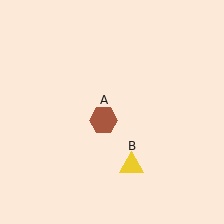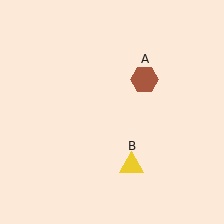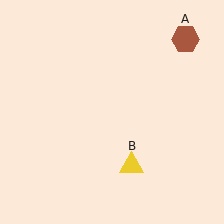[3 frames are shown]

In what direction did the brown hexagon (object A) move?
The brown hexagon (object A) moved up and to the right.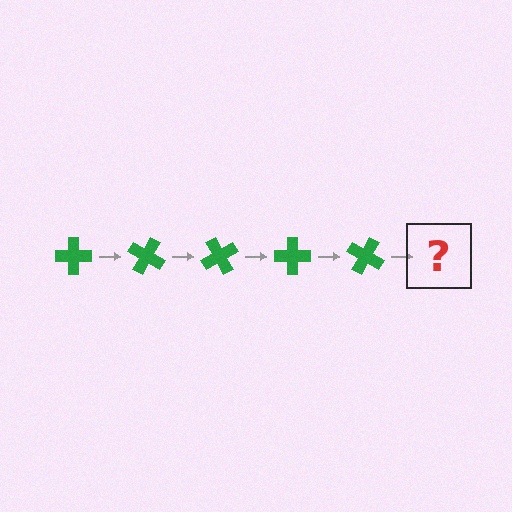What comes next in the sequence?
The next element should be a green cross rotated 150 degrees.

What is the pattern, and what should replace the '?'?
The pattern is that the cross rotates 30 degrees each step. The '?' should be a green cross rotated 150 degrees.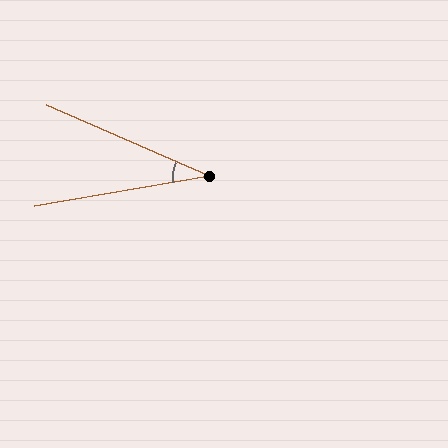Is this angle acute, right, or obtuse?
It is acute.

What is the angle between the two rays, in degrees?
Approximately 33 degrees.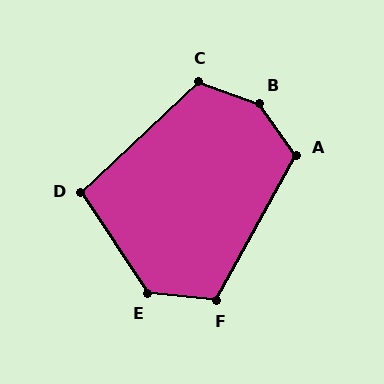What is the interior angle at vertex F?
Approximately 114 degrees (obtuse).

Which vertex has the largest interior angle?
B, at approximately 146 degrees.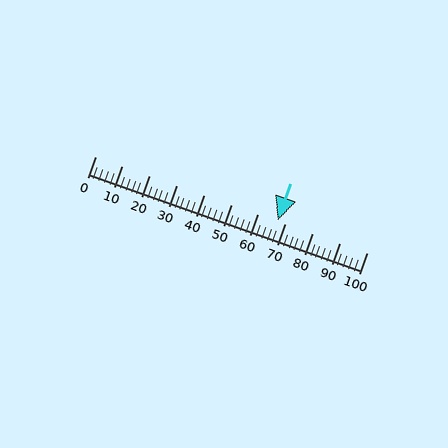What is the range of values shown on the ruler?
The ruler shows values from 0 to 100.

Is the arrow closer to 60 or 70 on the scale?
The arrow is closer to 70.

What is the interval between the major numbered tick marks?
The major tick marks are spaced 10 units apart.